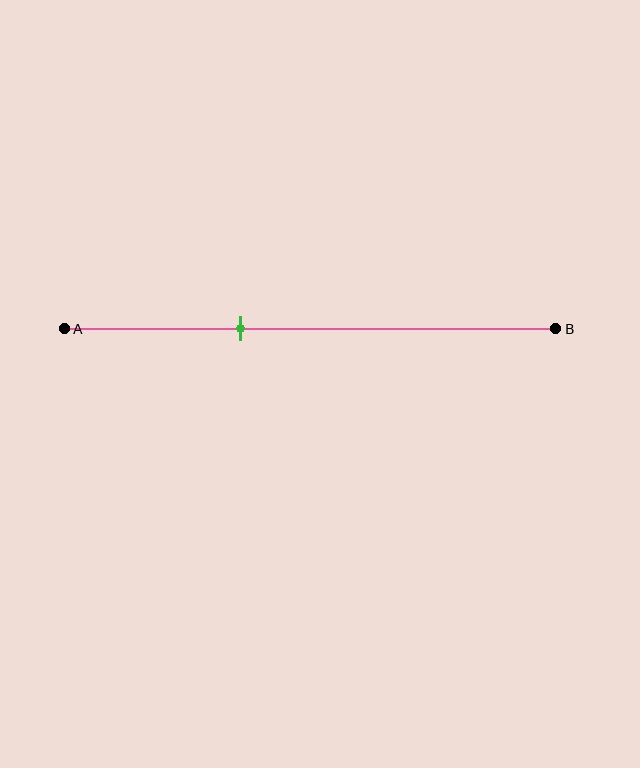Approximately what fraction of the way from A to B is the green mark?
The green mark is approximately 35% of the way from A to B.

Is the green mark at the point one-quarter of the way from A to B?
No, the mark is at about 35% from A, not at the 25% one-quarter point.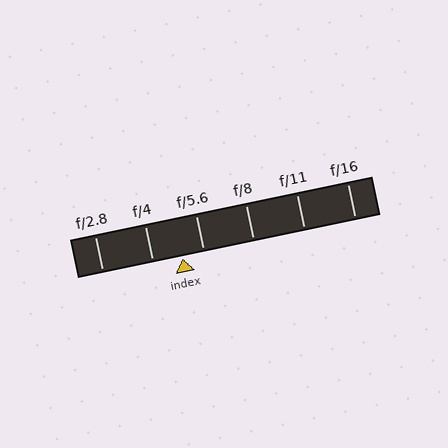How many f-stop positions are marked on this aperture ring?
There are 6 f-stop positions marked.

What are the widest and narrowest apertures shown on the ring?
The widest aperture shown is f/2.8 and the narrowest is f/16.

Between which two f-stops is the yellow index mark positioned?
The index mark is between f/4 and f/5.6.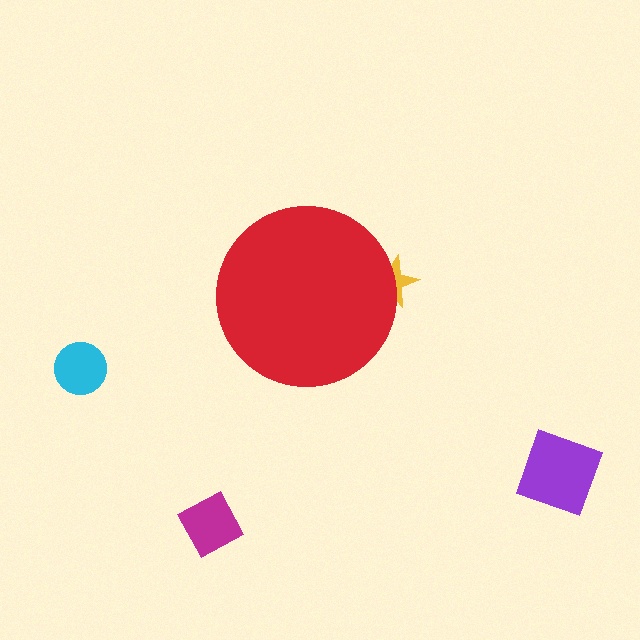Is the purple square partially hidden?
No, the purple square is fully visible.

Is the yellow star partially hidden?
Yes, the yellow star is partially hidden behind the red circle.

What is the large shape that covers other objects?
A red circle.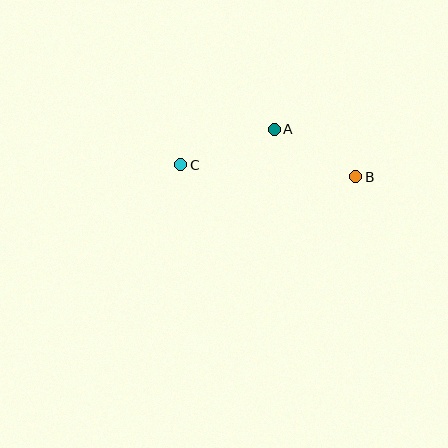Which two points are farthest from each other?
Points B and C are farthest from each other.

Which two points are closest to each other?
Points A and B are closest to each other.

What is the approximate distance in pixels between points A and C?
The distance between A and C is approximately 100 pixels.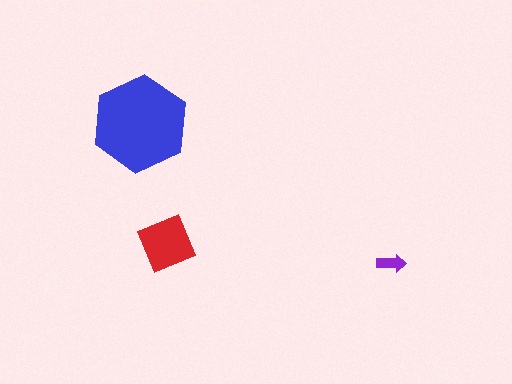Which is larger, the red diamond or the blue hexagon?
The blue hexagon.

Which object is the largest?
The blue hexagon.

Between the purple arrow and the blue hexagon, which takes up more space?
The blue hexagon.